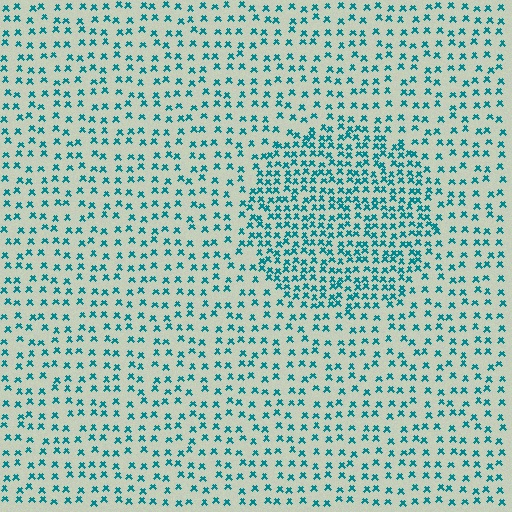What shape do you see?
I see a circle.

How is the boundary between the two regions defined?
The boundary is defined by a change in element density (approximately 2.0x ratio). All elements are the same color, size, and shape.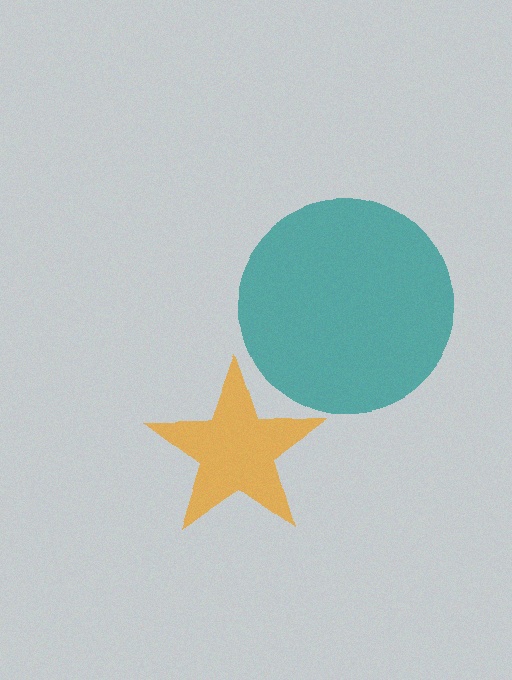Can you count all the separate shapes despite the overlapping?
Yes, there are 2 separate shapes.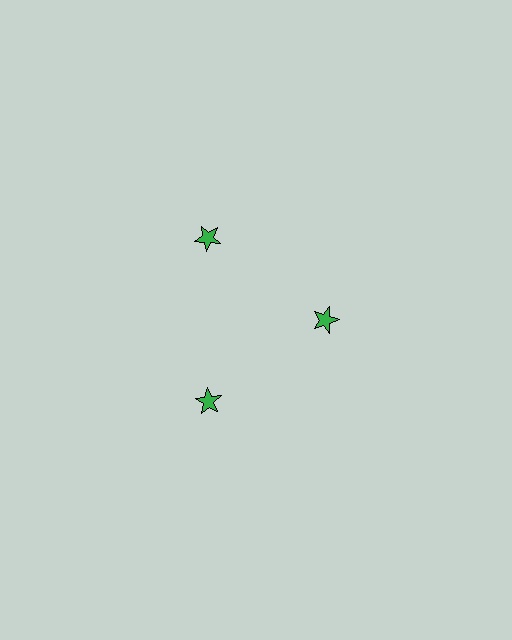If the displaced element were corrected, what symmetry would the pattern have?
It would have 3-fold rotational symmetry — the pattern would map onto itself every 120 degrees.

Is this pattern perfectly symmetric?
No. The 3 green stars are arranged in a ring, but one element near the 3 o'clock position is pulled inward toward the center, breaking the 3-fold rotational symmetry.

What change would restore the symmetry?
The symmetry would be restored by moving it outward, back onto the ring so that all 3 stars sit at equal angles and equal distance from the center.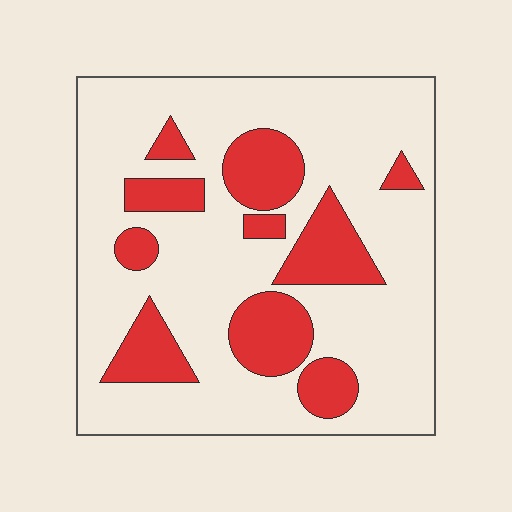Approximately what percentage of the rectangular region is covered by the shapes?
Approximately 25%.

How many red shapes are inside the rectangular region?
10.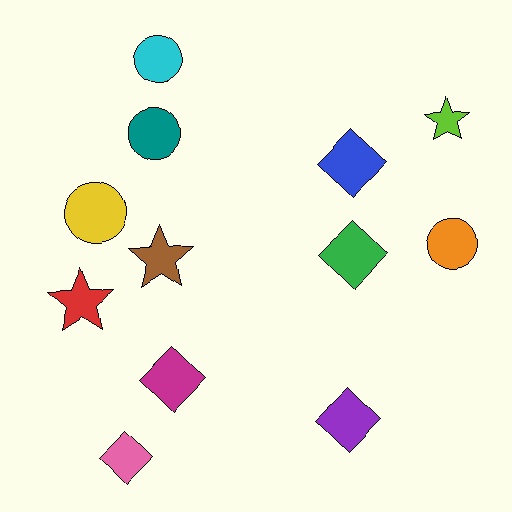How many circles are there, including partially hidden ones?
There are 4 circles.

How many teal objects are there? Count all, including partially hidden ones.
There is 1 teal object.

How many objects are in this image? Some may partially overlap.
There are 12 objects.